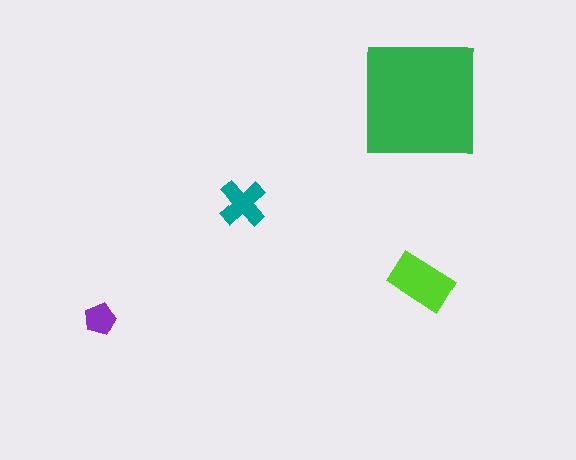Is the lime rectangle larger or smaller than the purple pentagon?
Larger.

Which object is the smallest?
The purple pentagon.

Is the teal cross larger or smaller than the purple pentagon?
Larger.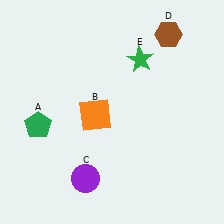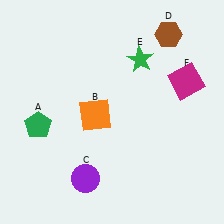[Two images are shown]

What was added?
A magenta square (F) was added in Image 2.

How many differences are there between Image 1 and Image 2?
There is 1 difference between the two images.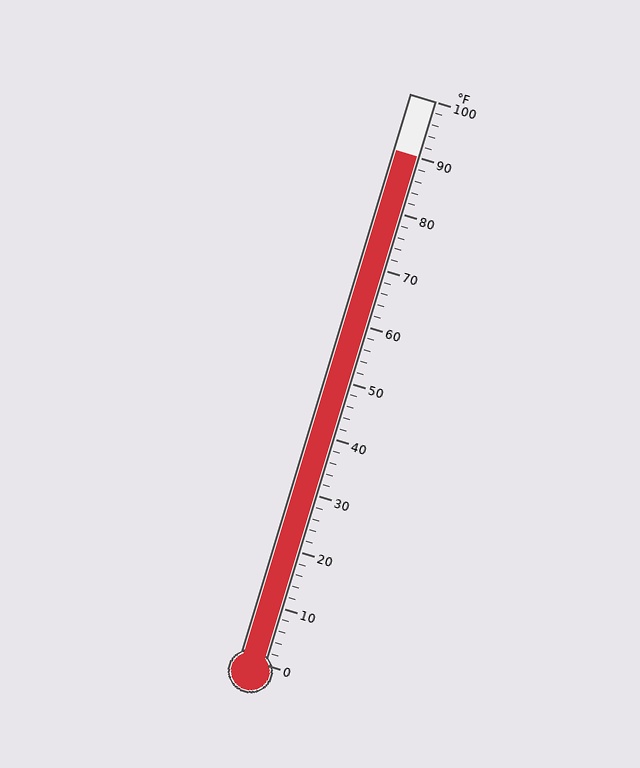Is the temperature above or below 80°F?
The temperature is above 80°F.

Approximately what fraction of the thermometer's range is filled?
The thermometer is filled to approximately 90% of its range.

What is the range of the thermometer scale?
The thermometer scale ranges from 0°F to 100°F.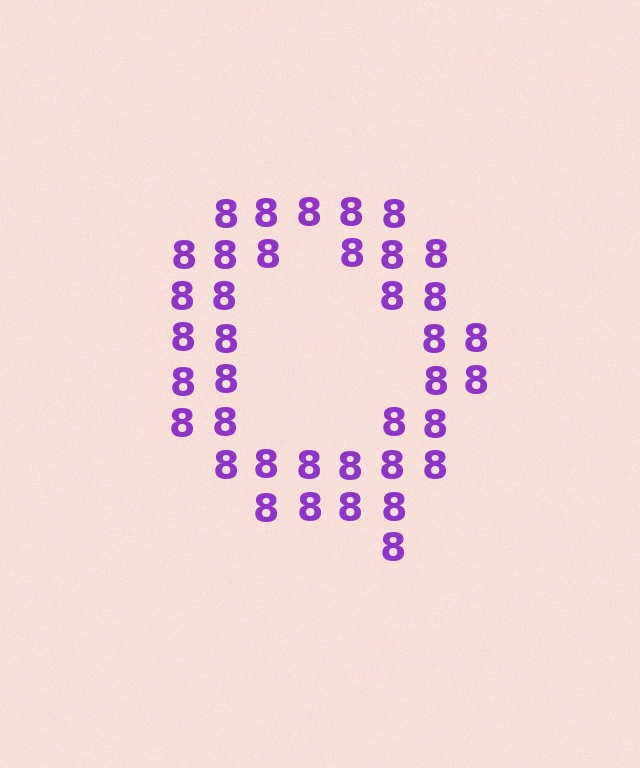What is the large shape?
The large shape is the letter Q.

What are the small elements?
The small elements are digit 8's.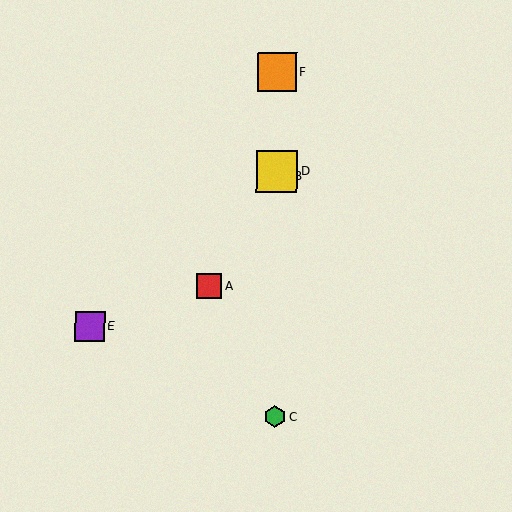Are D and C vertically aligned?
Yes, both are at x≈277.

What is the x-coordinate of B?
Object B is at x≈277.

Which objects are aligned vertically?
Objects B, C, D, F are aligned vertically.